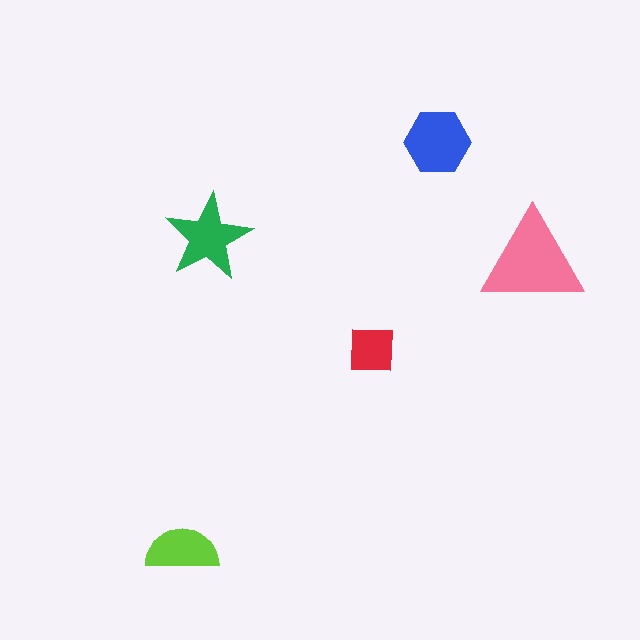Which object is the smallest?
The red square.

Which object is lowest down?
The lime semicircle is bottommost.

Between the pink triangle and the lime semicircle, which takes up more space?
The pink triangle.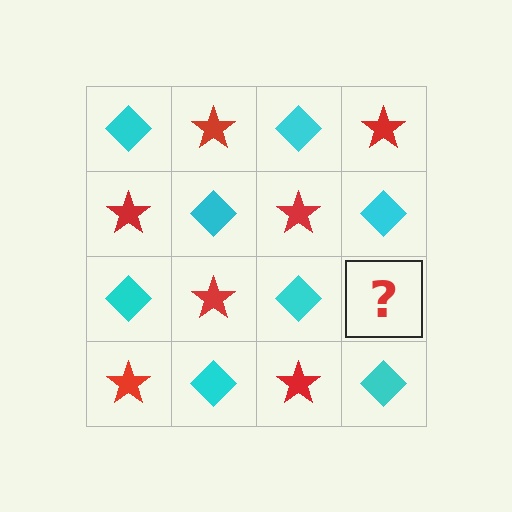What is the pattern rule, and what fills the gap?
The rule is that it alternates cyan diamond and red star in a checkerboard pattern. The gap should be filled with a red star.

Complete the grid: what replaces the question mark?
The question mark should be replaced with a red star.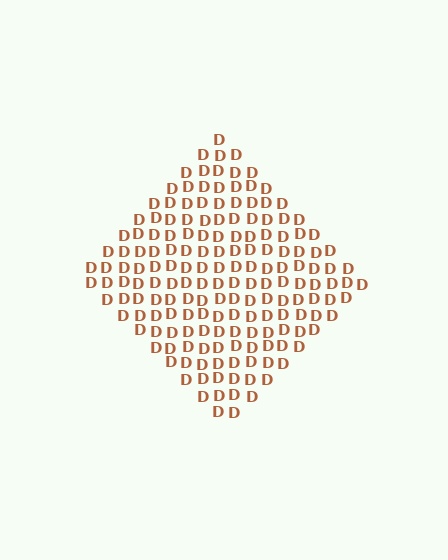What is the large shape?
The large shape is a diamond.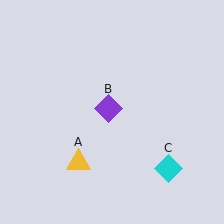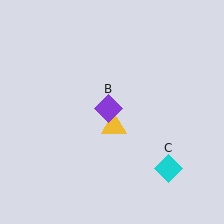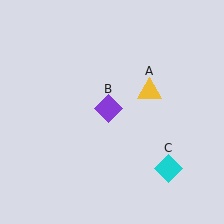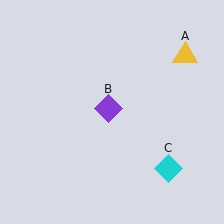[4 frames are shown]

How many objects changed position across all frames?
1 object changed position: yellow triangle (object A).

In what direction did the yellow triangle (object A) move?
The yellow triangle (object A) moved up and to the right.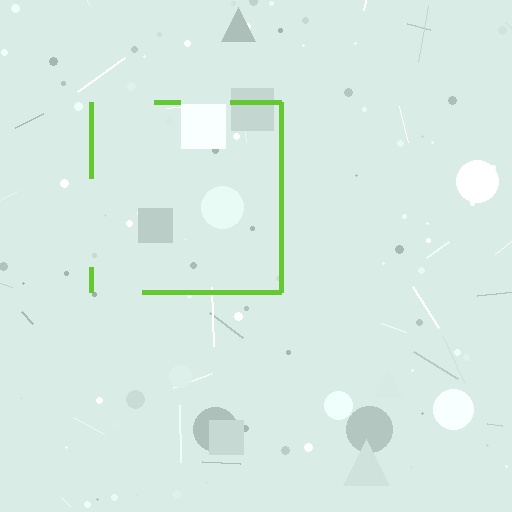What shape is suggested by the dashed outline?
The dashed outline suggests a square.